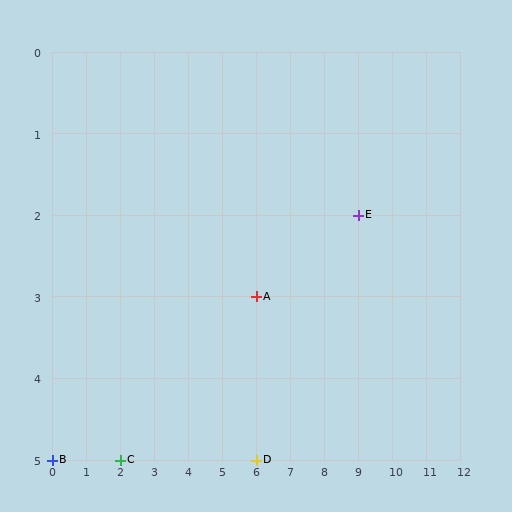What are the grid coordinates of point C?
Point C is at grid coordinates (2, 5).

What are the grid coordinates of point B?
Point B is at grid coordinates (0, 5).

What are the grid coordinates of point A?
Point A is at grid coordinates (6, 3).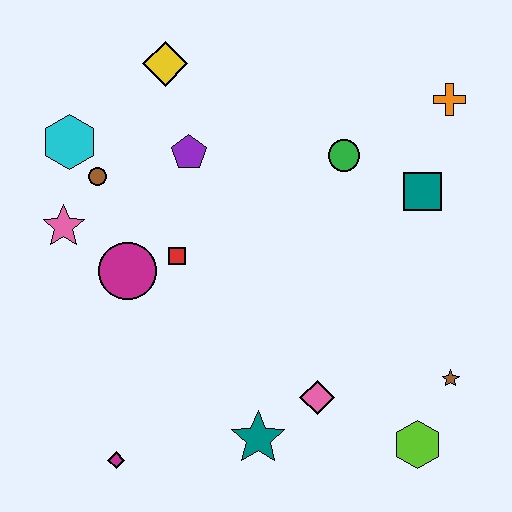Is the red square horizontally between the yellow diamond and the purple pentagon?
Yes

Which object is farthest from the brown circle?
The lime hexagon is farthest from the brown circle.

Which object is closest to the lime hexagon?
The brown star is closest to the lime hexagon.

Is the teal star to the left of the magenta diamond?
No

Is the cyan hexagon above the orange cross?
No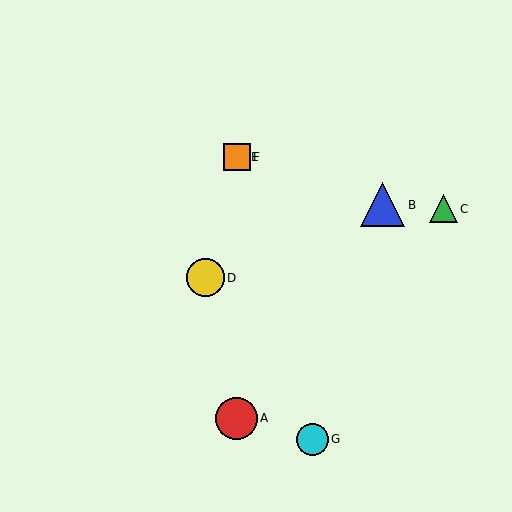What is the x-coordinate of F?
Object F is at x≈237.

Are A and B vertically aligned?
No, A is at x≈237 and B is at x≈383.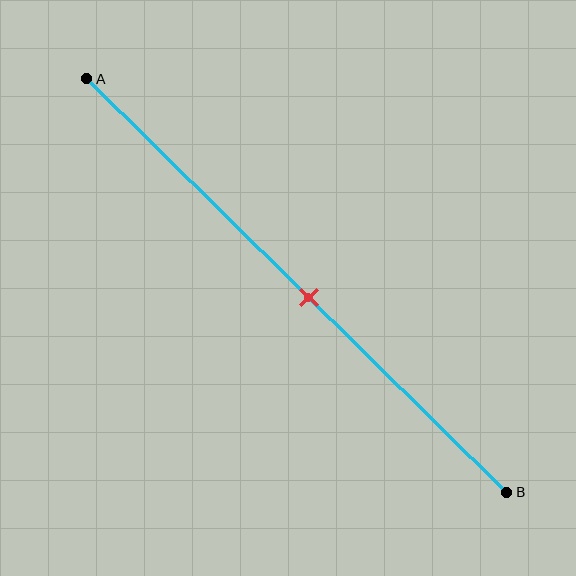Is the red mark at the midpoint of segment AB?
Yes, the mark is approximately at the midpoint.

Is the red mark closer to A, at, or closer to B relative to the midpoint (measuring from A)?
The red mark is approximately at the midpoint of segment AB.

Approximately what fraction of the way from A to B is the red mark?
The red mark is approximately 55% of the way from A to B.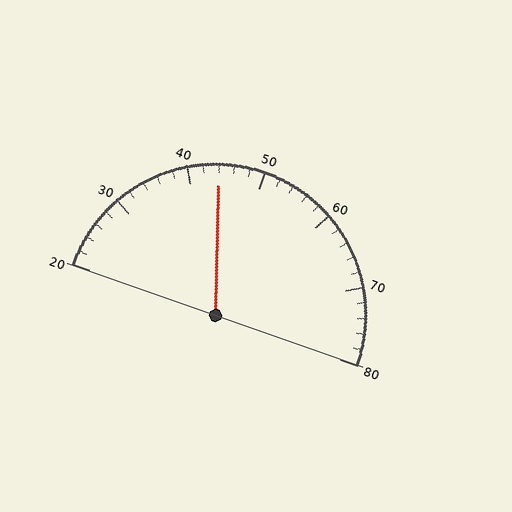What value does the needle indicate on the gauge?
The needle indicates approximately 44.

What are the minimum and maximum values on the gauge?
The gauge ranges from 20 to 80.